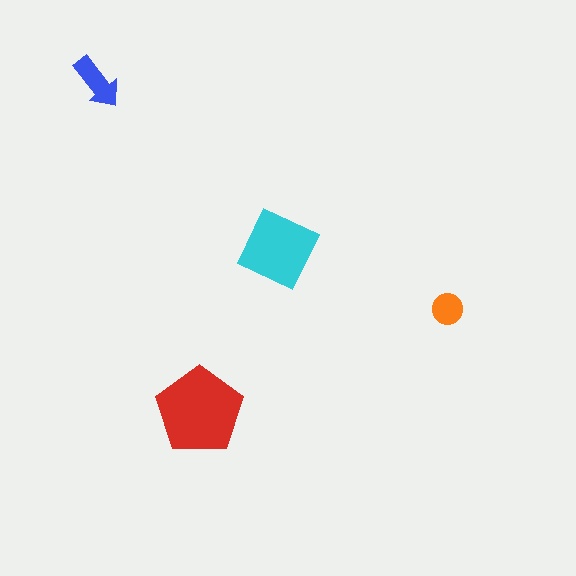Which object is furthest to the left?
The blue arrow is leftmost.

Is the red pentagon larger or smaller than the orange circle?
Larger.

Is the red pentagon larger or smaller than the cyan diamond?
Larger.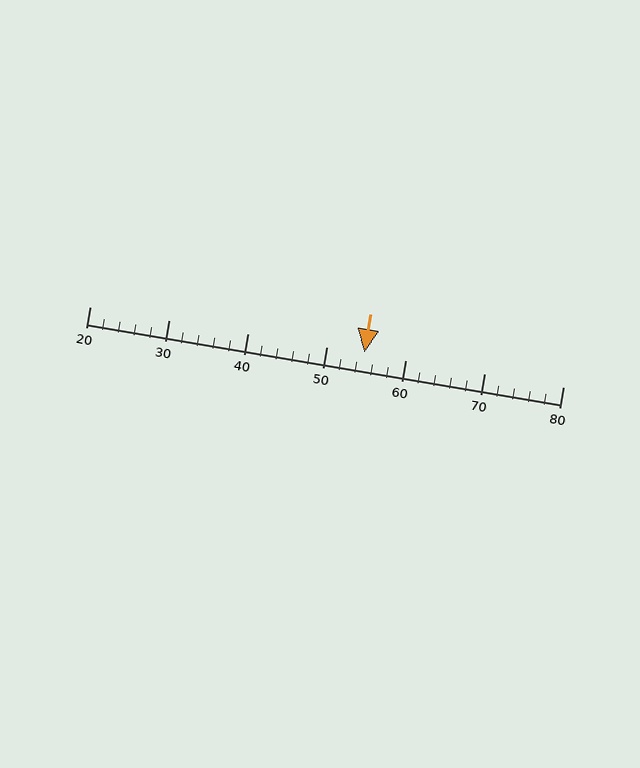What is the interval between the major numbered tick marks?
The major tick marks are spaced 10 units apart.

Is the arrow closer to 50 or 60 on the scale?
The arrow is closer to 50.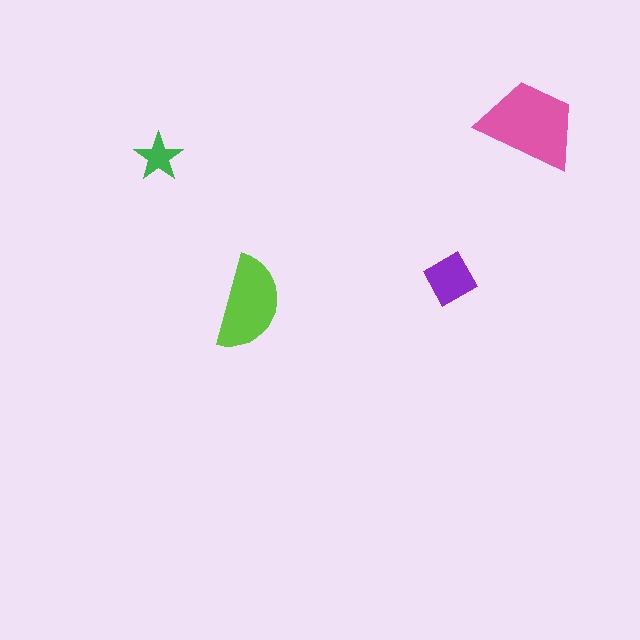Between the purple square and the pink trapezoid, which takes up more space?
The pink trapezoid.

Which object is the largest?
The pink trapezoid.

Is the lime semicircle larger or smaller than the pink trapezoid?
Smaller.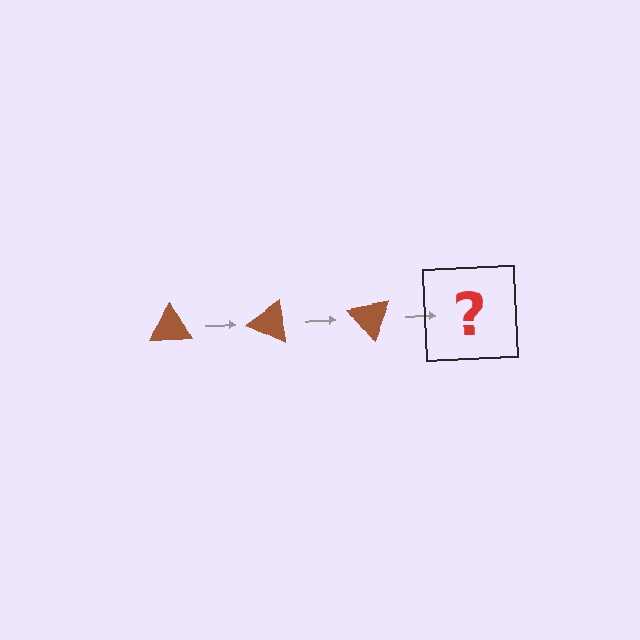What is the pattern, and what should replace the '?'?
The pattern is that the triangle rotates 25 degrees each step. The '?' should be a brown triangle rotated 75 degrees.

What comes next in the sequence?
The next element should be a brown triangle rotated 75 degrees.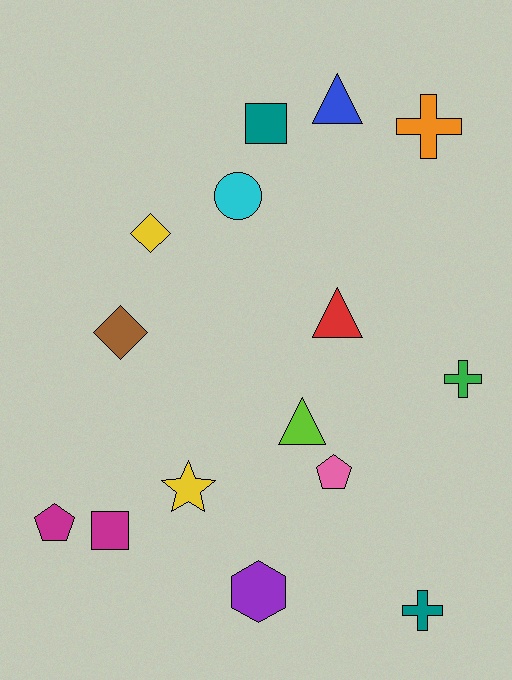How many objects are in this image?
There are 15 objects.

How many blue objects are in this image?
There is 1 blue object.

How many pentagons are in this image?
There are 2 pentagons.